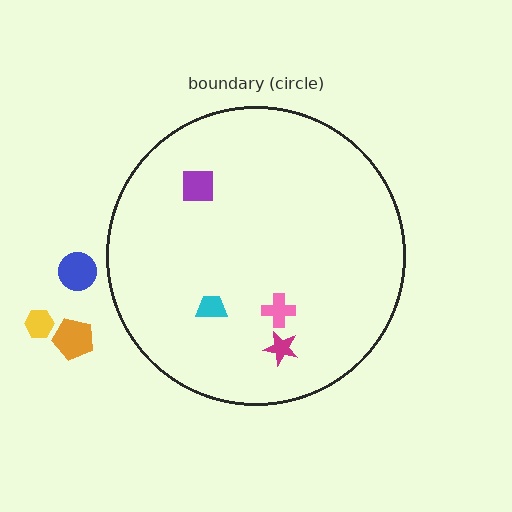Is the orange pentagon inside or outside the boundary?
Outside.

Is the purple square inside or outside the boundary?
Inside.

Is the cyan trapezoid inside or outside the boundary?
Inside.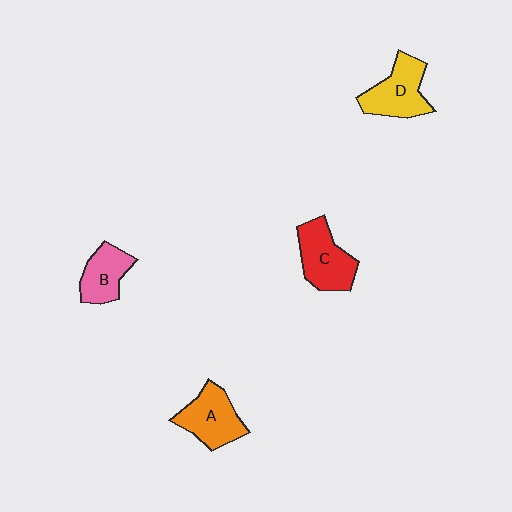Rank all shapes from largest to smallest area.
From largest to smallest: C (red), D (yellow), A (orange), B (pink).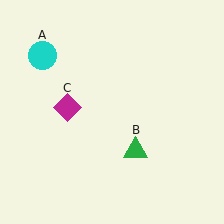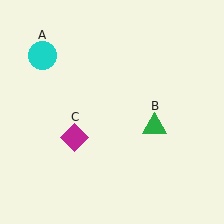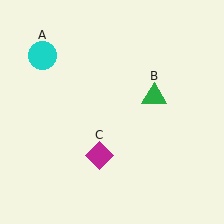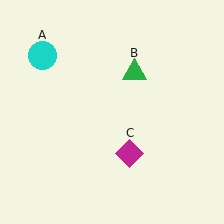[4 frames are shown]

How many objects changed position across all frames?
2 objects changed position: green triangle (object B), magenta diamond (object C).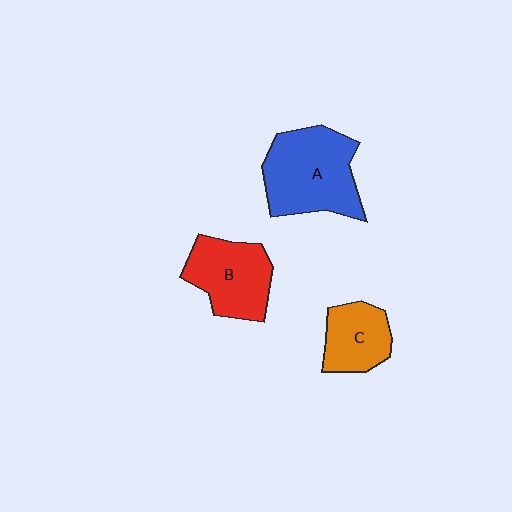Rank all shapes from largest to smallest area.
From largest to smallest: A (blue), B (red), C (orange).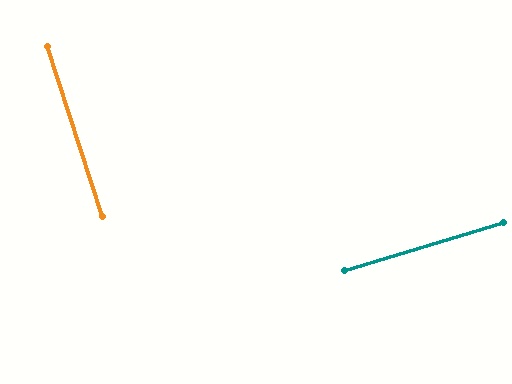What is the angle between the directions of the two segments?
Approximately 89 degrees.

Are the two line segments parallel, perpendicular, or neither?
Perpendicular — they meet at approximately 89°.